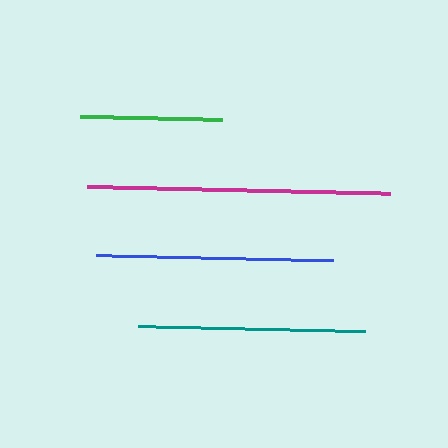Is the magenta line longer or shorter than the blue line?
The magenta line is longer than the blue line.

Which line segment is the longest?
The magenta line is the longest at approximately 303 pixels.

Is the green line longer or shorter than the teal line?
The teal line is longer than the green line.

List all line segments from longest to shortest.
From longest to shortest: magenta, blue, teal, green.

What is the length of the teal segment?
The teal segment is approximately 228 pixels long.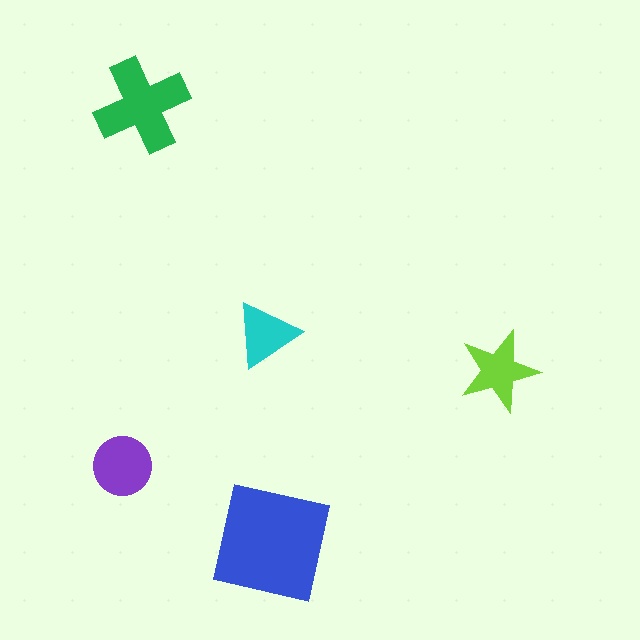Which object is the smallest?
The cyan triangle.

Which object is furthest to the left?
The purple circle is leftmost.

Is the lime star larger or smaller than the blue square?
Smaller.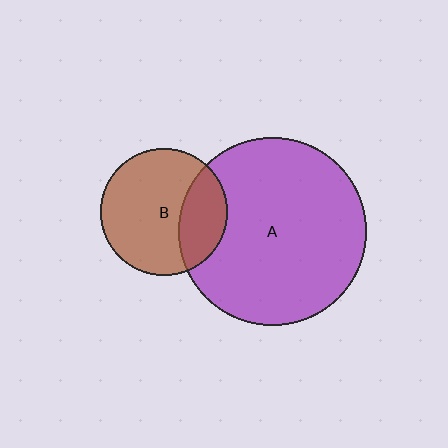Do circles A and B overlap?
Yes.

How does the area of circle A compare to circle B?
Approximately 2.2 times.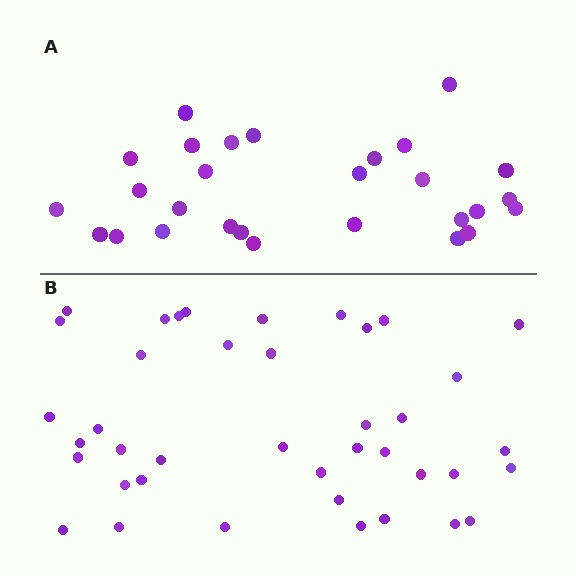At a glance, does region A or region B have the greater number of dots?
Region B (the bottom region) has more dots.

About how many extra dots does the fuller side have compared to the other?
Region B has roughly 12 or so more dots than region A.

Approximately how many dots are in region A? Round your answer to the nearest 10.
About 30 dots. (The exact count is 28, which rounds to 30.)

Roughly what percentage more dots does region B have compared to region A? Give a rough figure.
About 45% more.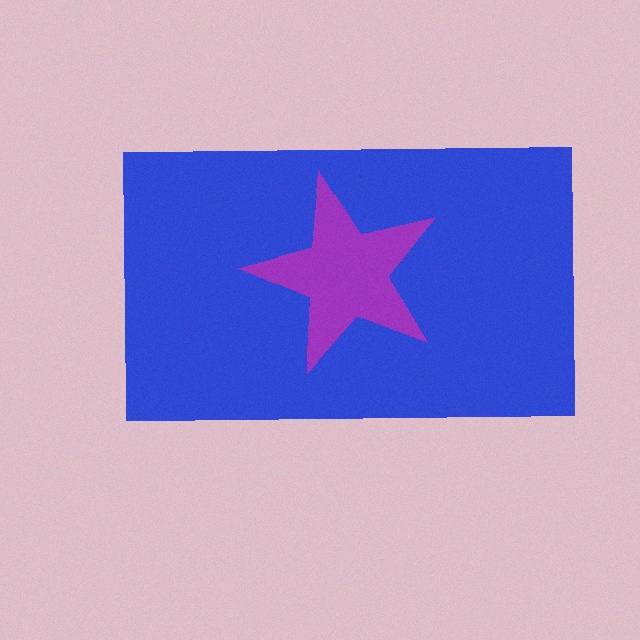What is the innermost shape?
The purple star.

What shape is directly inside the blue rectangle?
The purple star.